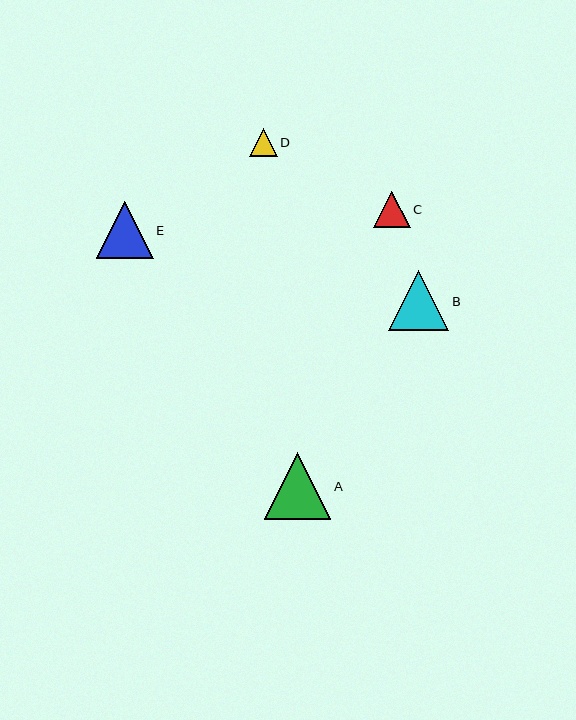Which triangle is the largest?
Triangle A is the largest with a size of approximately 67 pixels.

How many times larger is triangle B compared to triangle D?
Triangle B is approximately 2.1 times the size of triangle D.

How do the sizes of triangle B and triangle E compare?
Triangle B and triangle E are approximately the same size.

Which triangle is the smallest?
Triangle D is the smallest with a size of approximately 28 pixels.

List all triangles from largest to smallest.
From largest to smallest: A, B, E, C, D.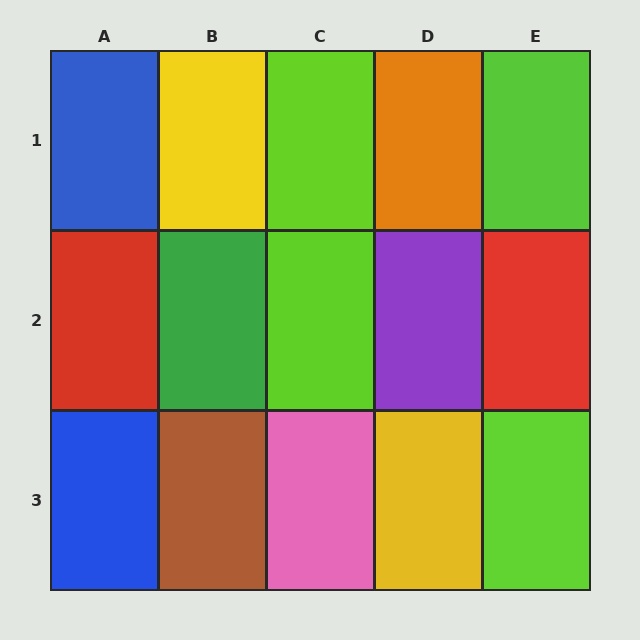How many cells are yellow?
2 cells are yellow.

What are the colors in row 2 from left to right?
Red, green, lime, purple, red.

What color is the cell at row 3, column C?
Pink.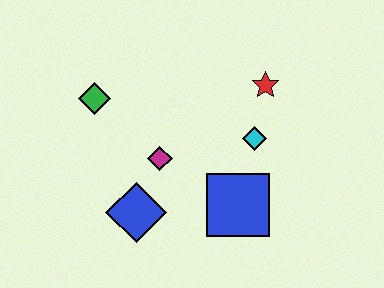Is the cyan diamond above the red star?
No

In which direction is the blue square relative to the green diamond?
The blue square is to the right of the green diamond.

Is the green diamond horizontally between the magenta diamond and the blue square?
No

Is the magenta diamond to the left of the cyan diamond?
Yes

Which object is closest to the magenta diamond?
The blue diamond is closest to the magenta diamond.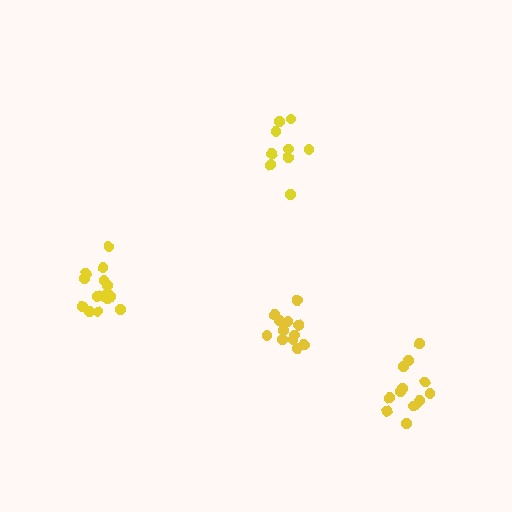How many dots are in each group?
Group 1: 14 dots, Group 2: 9 dots, Group 3: 15 dots, Group 4: 13 dots (51 total).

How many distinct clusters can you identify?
There are 4 distinct clusters.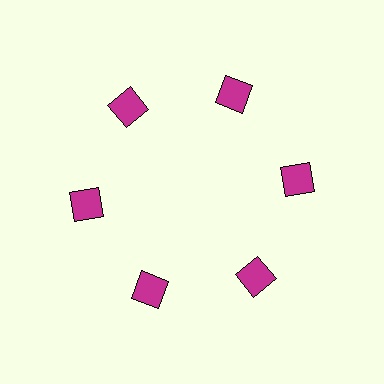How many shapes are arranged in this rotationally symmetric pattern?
There are 6 shapes, arranged in 6 groups of 1.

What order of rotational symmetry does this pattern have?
This pattern has 6-fold rotational symmetry.